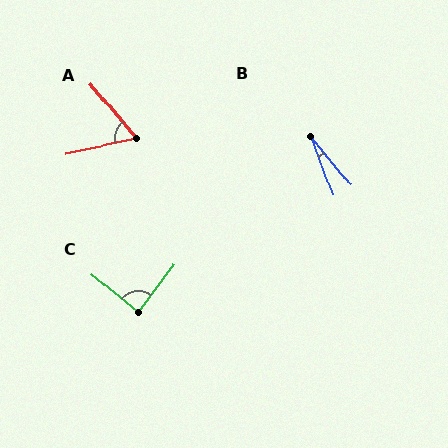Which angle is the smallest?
B, at approximately 18 degrees.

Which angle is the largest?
C, at approximately 87 degrees.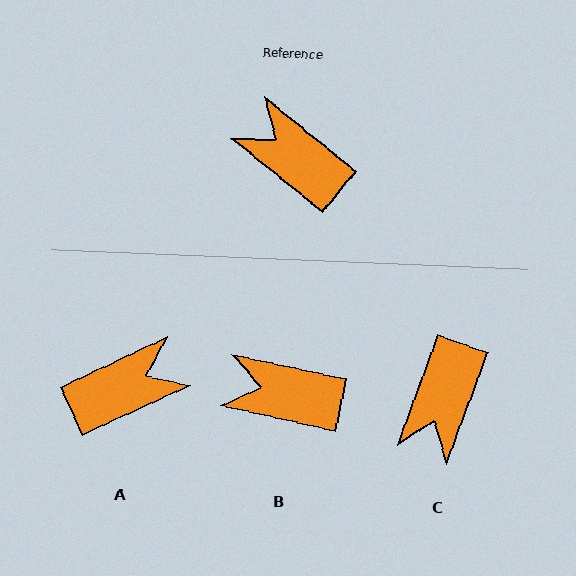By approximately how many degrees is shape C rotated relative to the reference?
Approximately 109 degrees counter-clockwise.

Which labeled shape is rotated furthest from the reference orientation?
A, about 116 degrees away.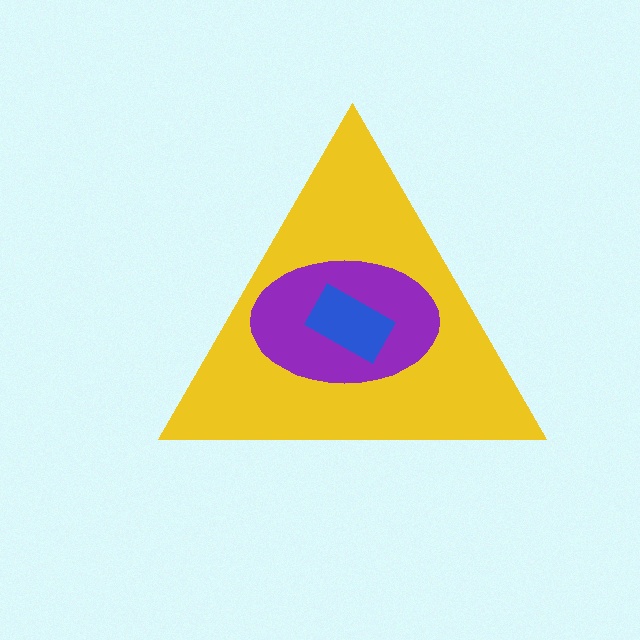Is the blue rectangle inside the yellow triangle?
Yes.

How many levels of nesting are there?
3.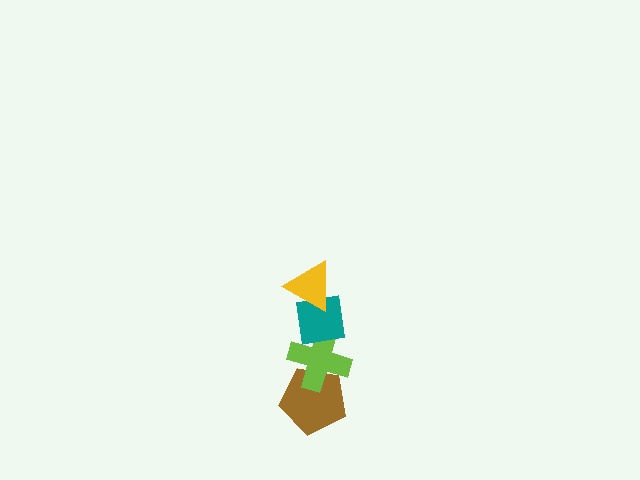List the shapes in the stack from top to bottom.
From top to bottom: the yellow triangle, the teal square, the lime cross, the brown pentagon.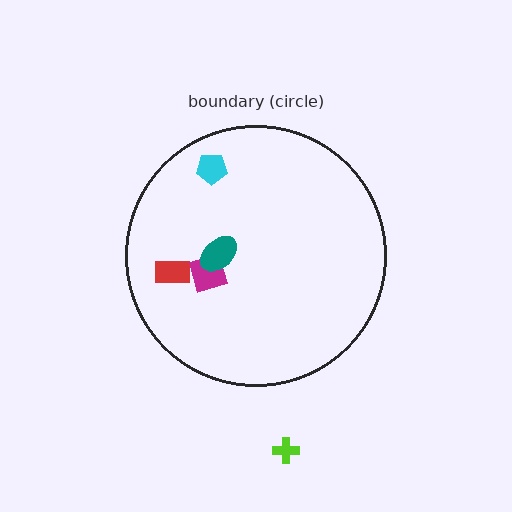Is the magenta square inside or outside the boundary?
Inside.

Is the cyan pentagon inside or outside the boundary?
Inside.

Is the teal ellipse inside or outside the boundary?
Inside.